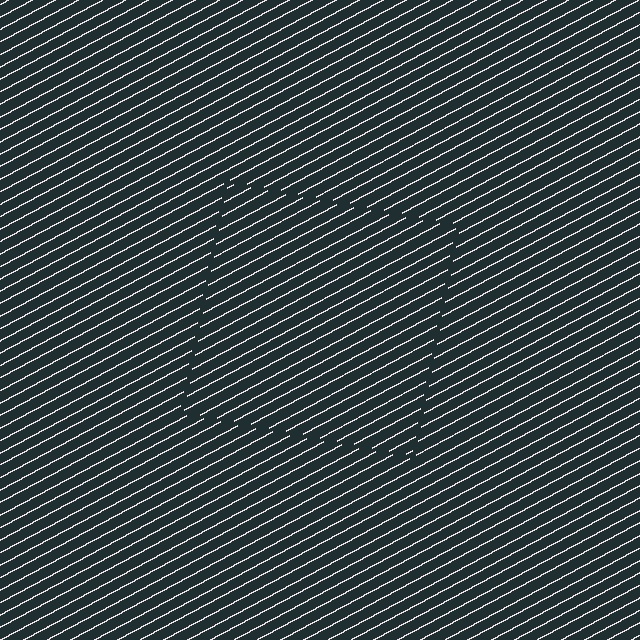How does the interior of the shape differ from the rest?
The interior of the shape contains the same grating, shifted by half a period — the contour is defined by the phase discontinuity where line-ends from the inner and outer gratings abut.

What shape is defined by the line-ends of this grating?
An illusory square. The interior of the shape contains the same grating, shifted by half a period — the contour is defined by the phase discontinuity where line-ends from the inner and outer gratings abut.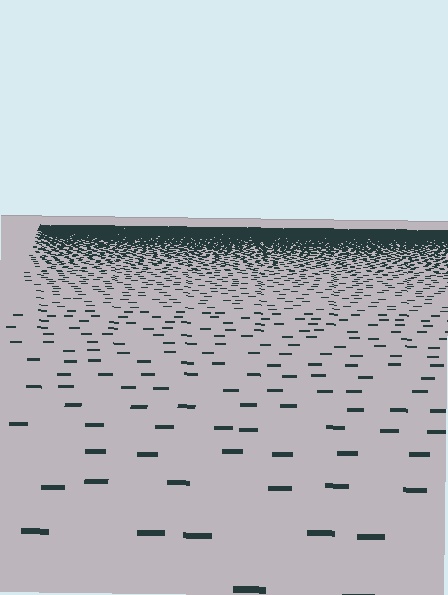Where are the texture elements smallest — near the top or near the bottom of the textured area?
Near the top.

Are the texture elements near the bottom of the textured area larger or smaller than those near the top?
Larger. Near the bottom, elements are closer to the viewer and appear at a bigger on-screen size.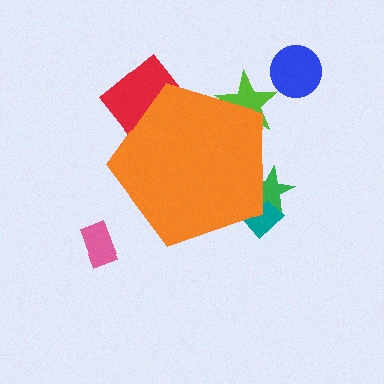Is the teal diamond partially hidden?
Yes, the teal diamond is partially hidden behind the orange pentagon.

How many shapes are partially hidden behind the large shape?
4 shapes are partially hidden.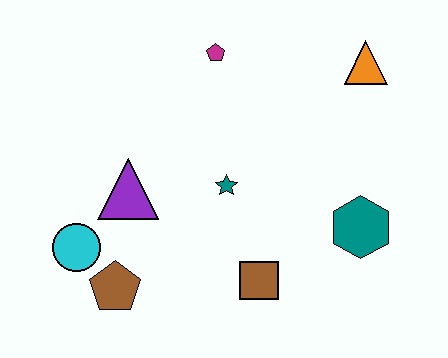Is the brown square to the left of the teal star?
No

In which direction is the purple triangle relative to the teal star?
The purple triangle is to the left of the teal star.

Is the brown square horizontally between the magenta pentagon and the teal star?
No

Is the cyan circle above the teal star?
No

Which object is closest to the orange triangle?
The magenta pentagon is closest to the orange triangle.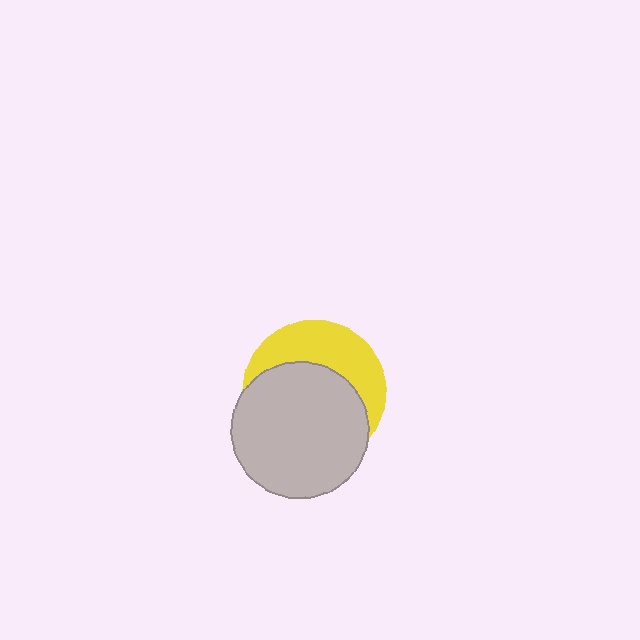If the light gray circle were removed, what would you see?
You would see the complete yellow circle.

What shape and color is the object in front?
The object in front is a light gray circle.